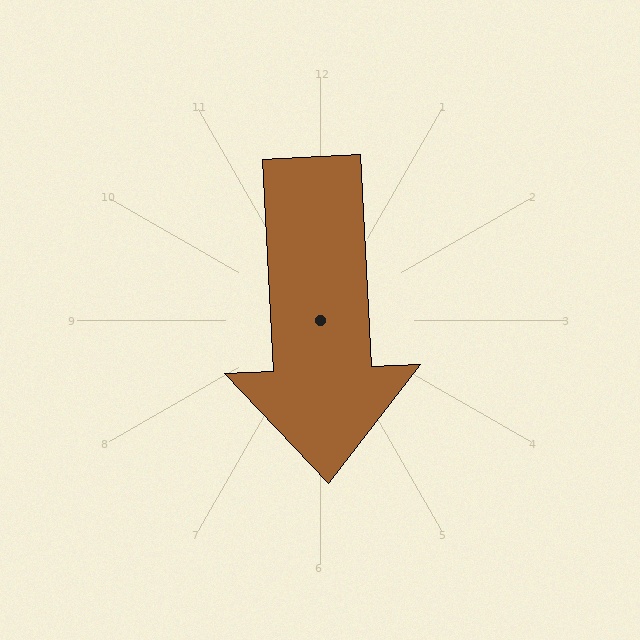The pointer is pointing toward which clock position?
Roughly 6 o'clock.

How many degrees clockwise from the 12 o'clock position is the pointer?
Approximately 177 degrees.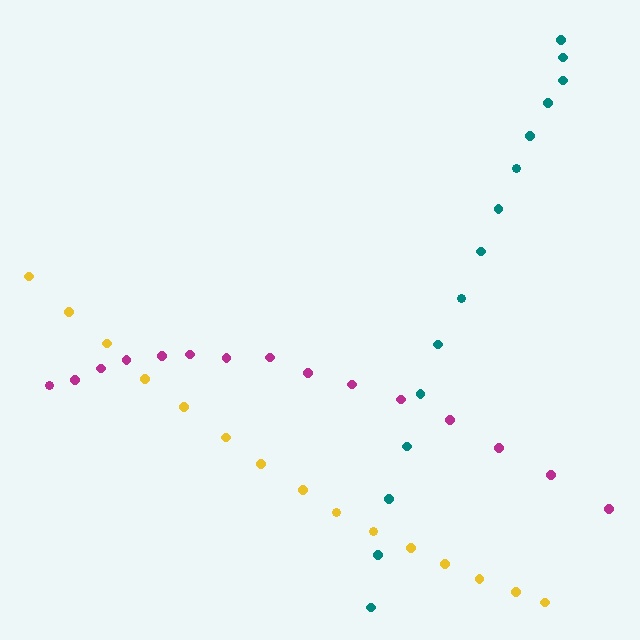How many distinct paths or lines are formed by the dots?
There are 3 distinct paths.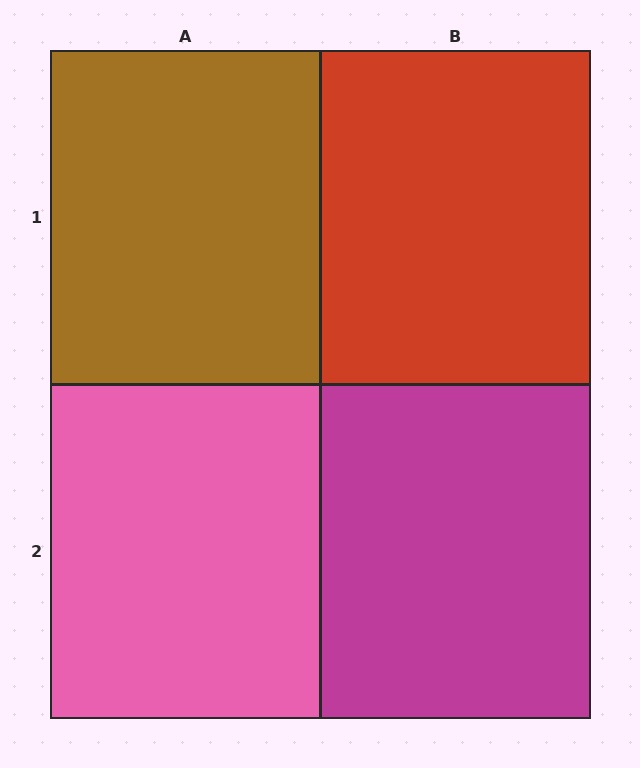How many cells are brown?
1 cell is brown.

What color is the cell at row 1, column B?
Red.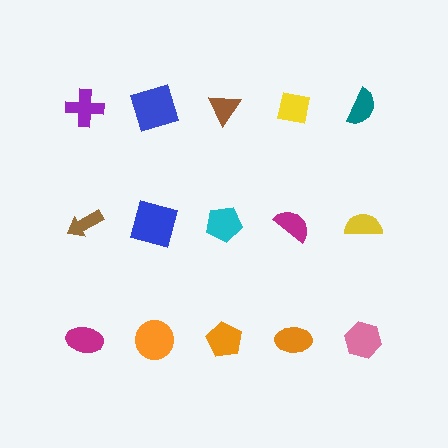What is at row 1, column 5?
A teal semicircle.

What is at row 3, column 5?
A pink hexagon.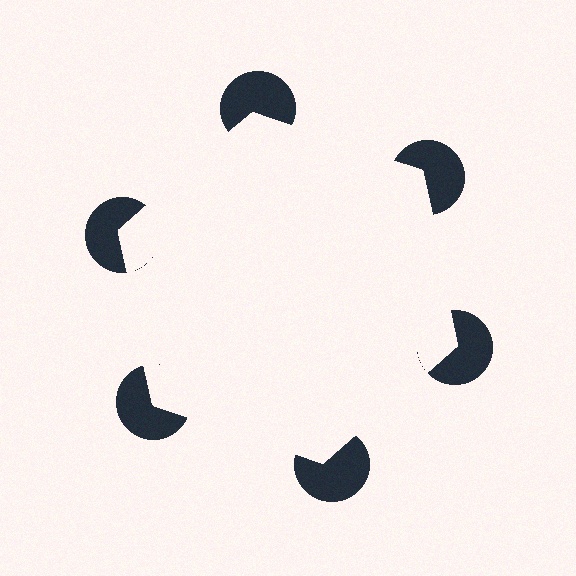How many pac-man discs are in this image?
There are 6 — one at each vertex of the illusory hexagon.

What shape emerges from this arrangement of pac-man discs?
An illusory hexagon — its edges are inferred from the aligned wedge cuts in the pac-man discs, not physically drawn.